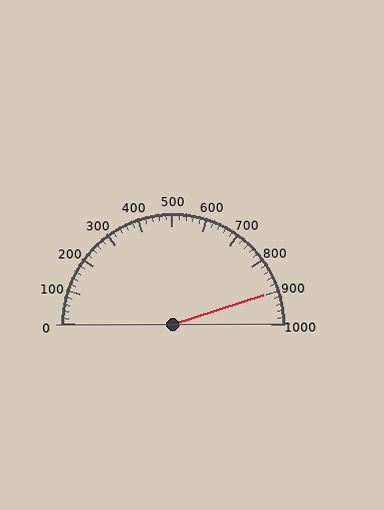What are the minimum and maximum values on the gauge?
The gauge ranges from 0 to 1000.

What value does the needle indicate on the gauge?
The needle indicates approximately 900.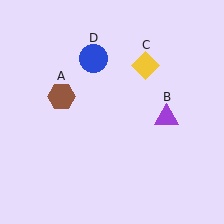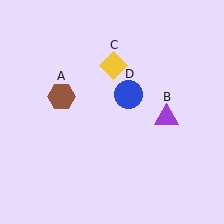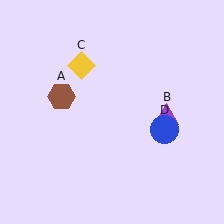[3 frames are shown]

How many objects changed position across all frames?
2 objects changed position: yellow diamond (object C), blue circle (object D).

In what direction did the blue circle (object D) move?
The blue circle (object D) moved down and to the right.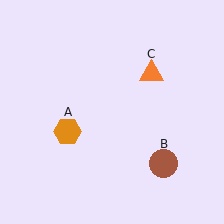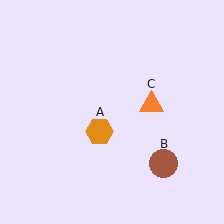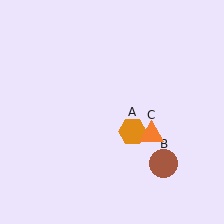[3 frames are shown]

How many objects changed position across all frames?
2 objects changed position: orange hexagon (object A), orange triangle (object C).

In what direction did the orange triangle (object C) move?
The orange triangle (object C) moved down.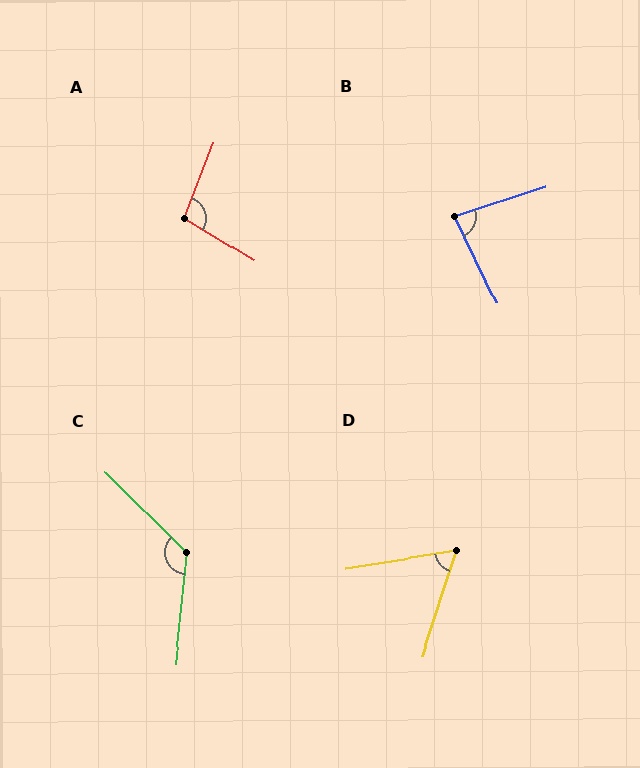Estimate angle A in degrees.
Approximately 101 degrees.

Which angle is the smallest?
D, at approximately 63 degrees.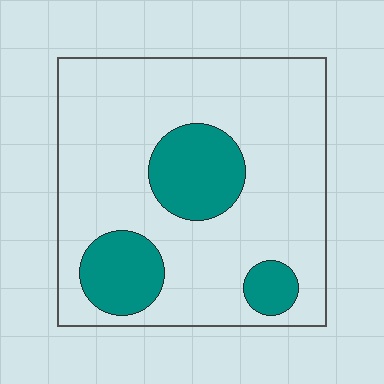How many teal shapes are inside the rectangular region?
3.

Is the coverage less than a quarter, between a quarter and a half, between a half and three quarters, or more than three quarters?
Less than a quarter.